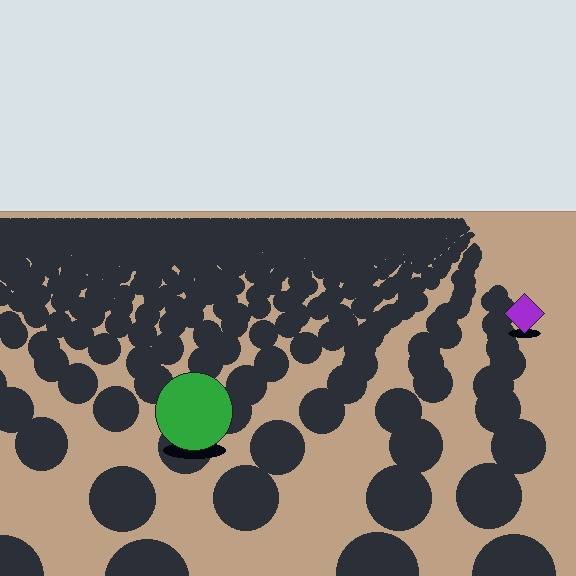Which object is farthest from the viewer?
The purple diamond is farthest from the viewer. It appears smaller and the ground texture around it is denser.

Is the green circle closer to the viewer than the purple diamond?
Yes. The green circle is closer — you can tell from the texture gradient: the ground texture is coarser near it.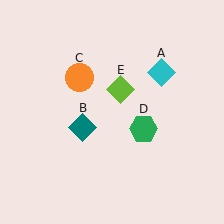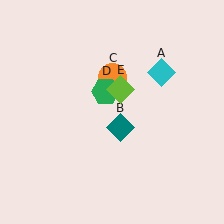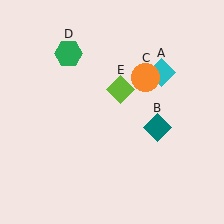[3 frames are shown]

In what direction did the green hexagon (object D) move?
The green hexagon (object D) moved up and to the left.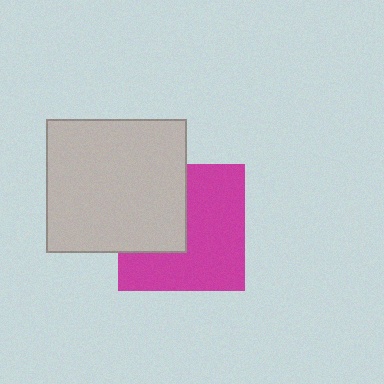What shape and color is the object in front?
The object in front is a light gray rectangle.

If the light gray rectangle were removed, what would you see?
You would see the complete magenta square.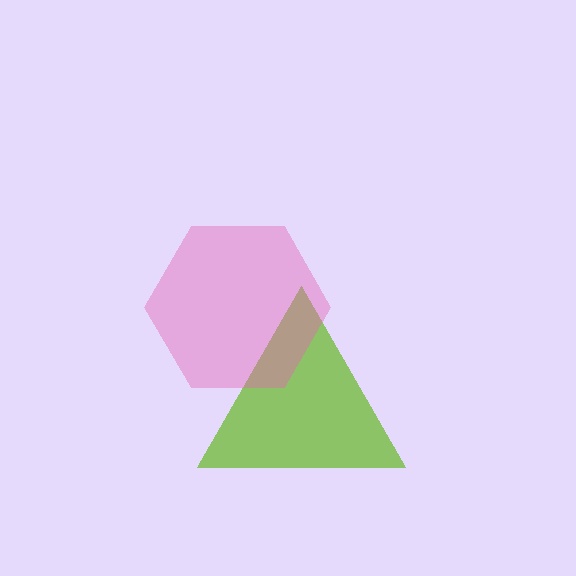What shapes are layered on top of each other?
The layered shapes are: a lime triangle, a pink hexagon.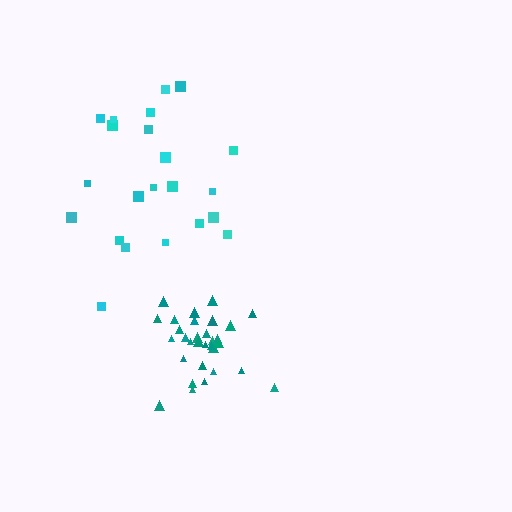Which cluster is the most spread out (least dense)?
Cyan.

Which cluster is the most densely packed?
Teal.